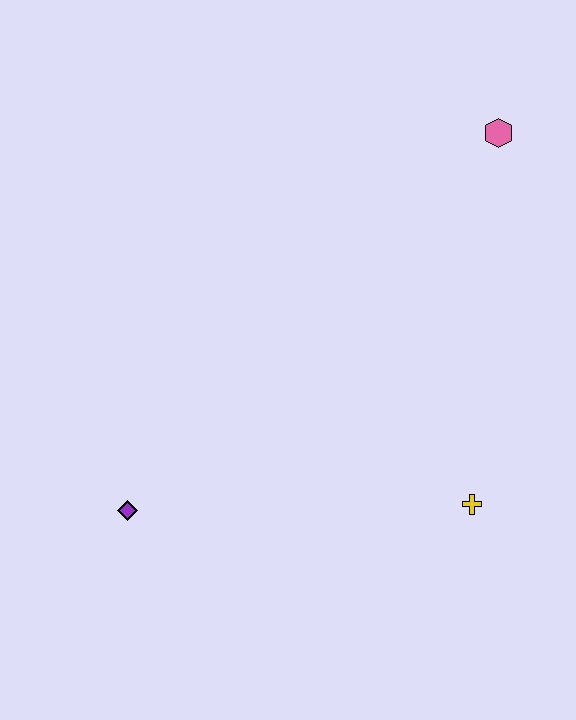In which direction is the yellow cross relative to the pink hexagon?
The yellow cross is below the pink hexagon.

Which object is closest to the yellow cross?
The purple diamond is closest to the yellow cross.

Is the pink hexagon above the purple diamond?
Yes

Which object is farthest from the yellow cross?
The pink hexagon is farthest from the yellow cross.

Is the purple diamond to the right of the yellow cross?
No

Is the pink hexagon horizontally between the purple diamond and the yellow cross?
No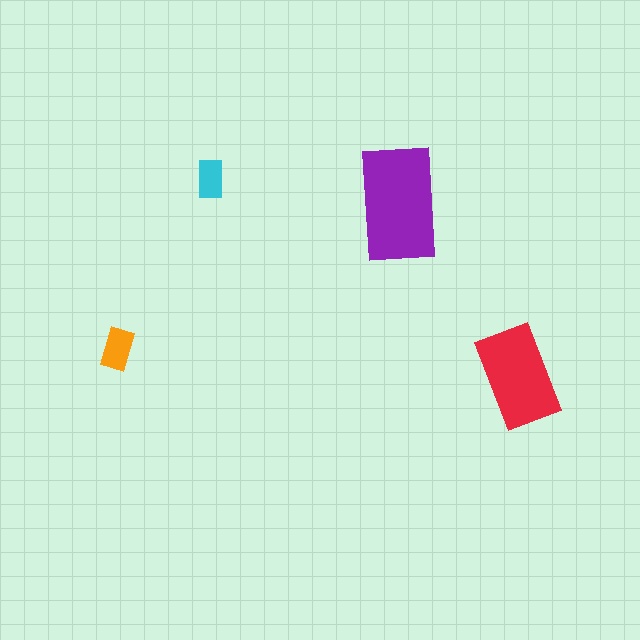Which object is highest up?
The cyan rectangle is topmost.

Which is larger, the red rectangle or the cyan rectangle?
The red one.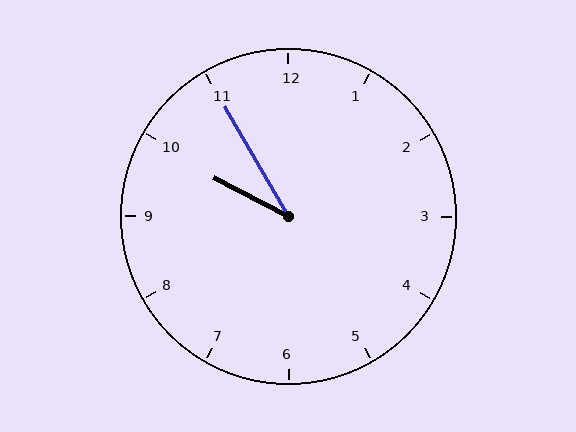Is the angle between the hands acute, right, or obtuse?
It is acute.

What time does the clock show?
9:55.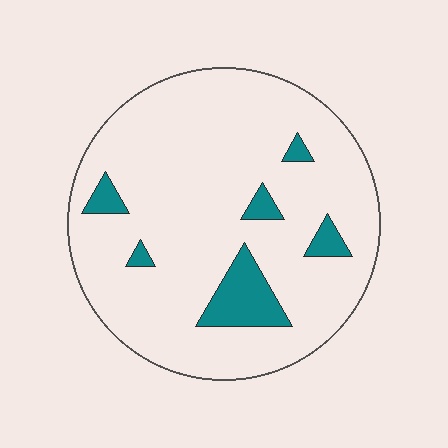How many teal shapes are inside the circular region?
6.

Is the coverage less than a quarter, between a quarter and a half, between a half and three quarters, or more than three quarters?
Less than a quarter.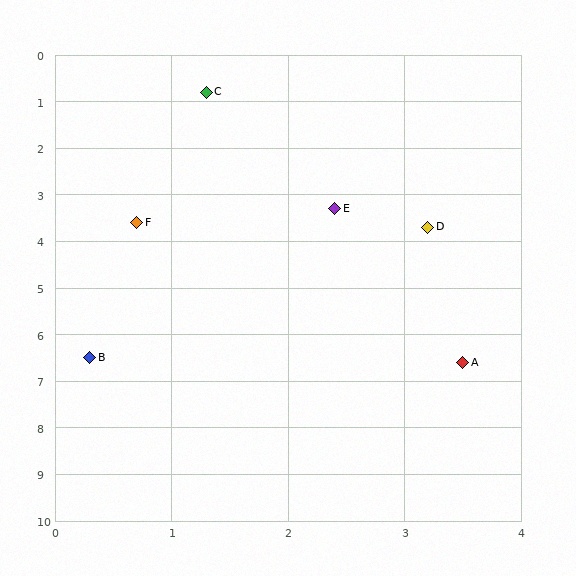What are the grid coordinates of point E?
Point E is at approximately (2.4, 3.3).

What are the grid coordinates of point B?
Point B is at approximately (0.3, 6.5).